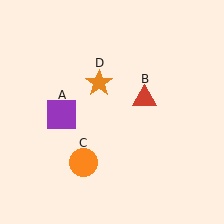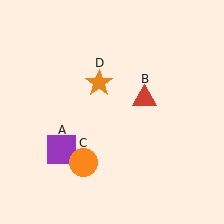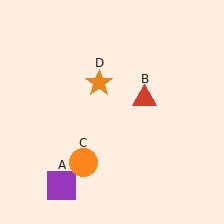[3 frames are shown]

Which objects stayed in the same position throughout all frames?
Red triangle (object B) and orange circle (object C) and orange star (object D) remained stationary.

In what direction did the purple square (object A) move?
The purple square (object A) moved down.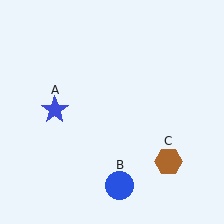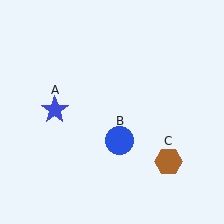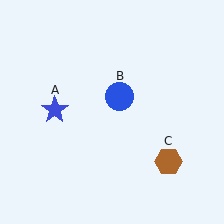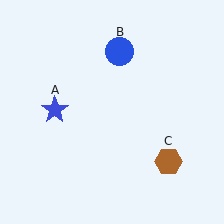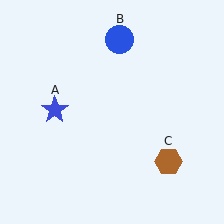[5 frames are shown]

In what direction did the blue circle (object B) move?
The blue circle (object B) moved up.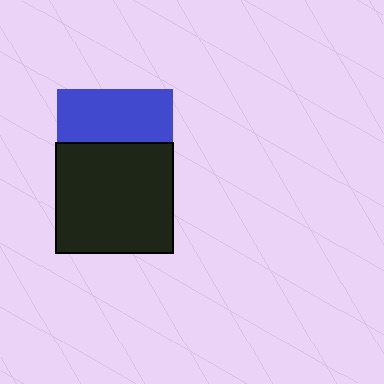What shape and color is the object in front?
The object in front is a black rectangle.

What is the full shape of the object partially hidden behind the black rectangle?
The partially hidden object is a blue square.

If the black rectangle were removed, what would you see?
You would see the complete blue square.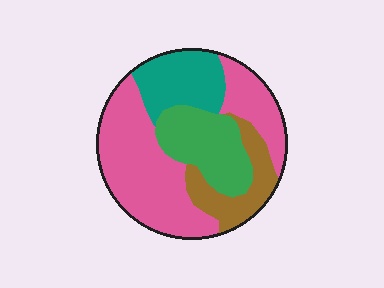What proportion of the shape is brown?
Brown takes up about one sixth (1/6) of the shape.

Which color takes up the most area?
Pink, at roughly 50%.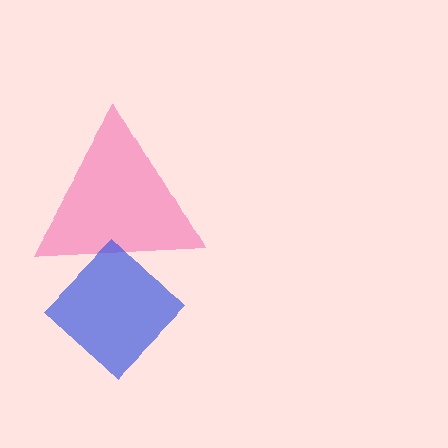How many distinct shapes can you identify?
There are 2 distinct shapes: a pink triangle, a blue diamond.